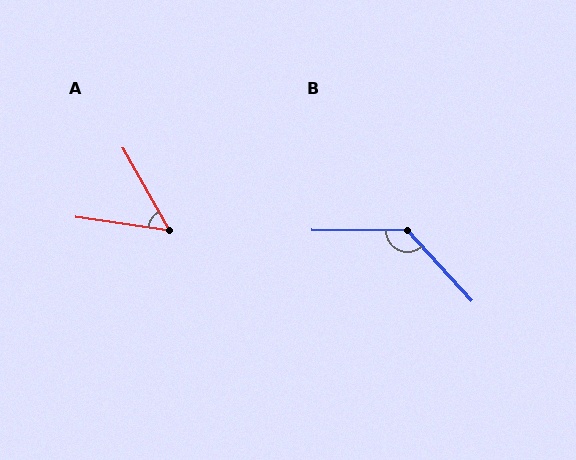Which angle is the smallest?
A, at approximately 53 degrees.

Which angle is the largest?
B, at approximately 133 degrees.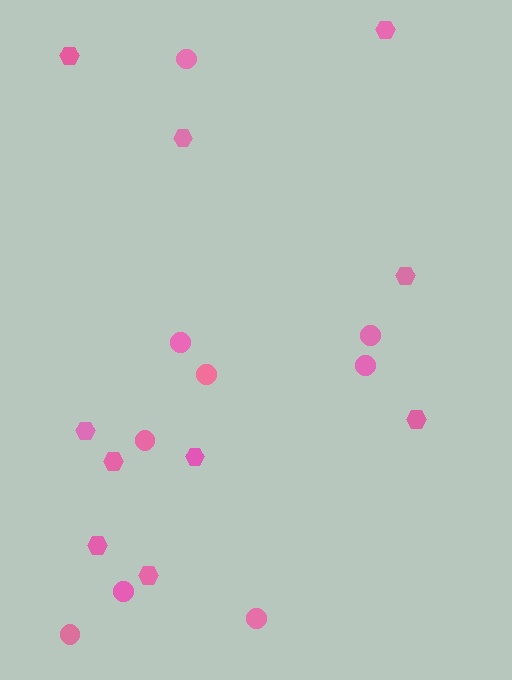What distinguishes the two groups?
There are 2 groups: one group of hexagons (10) and one group of circles (9).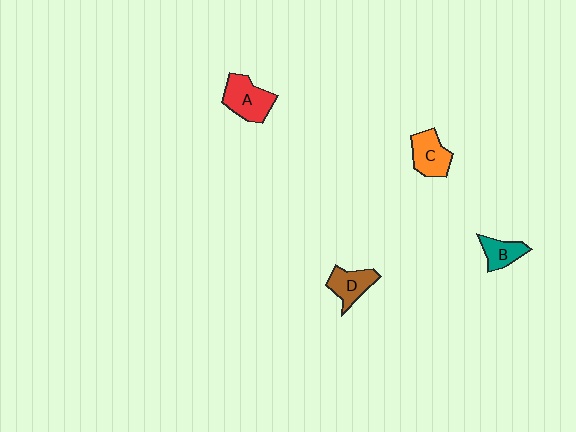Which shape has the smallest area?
Shape B (teal).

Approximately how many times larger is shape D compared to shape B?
Approximately 1.2 times.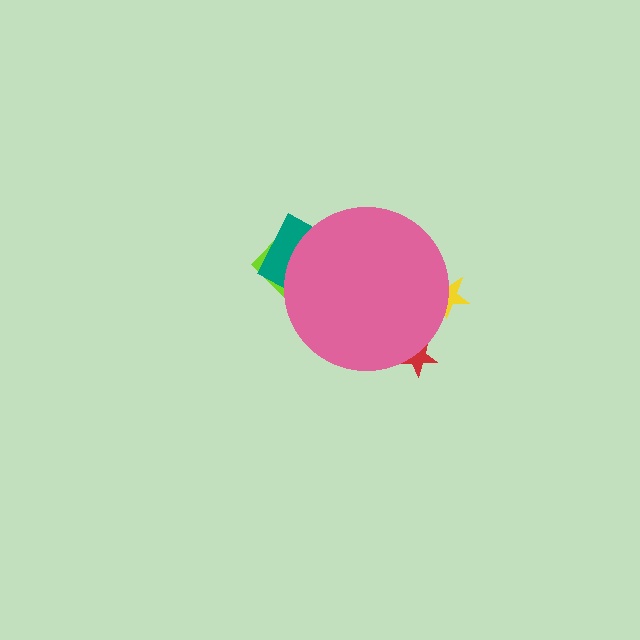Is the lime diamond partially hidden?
Yes, the lime diamond is partially hidden behind the pink circle.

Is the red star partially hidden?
Yes, the red star is partially hidden behind the pink circle.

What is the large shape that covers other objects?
A pink circle.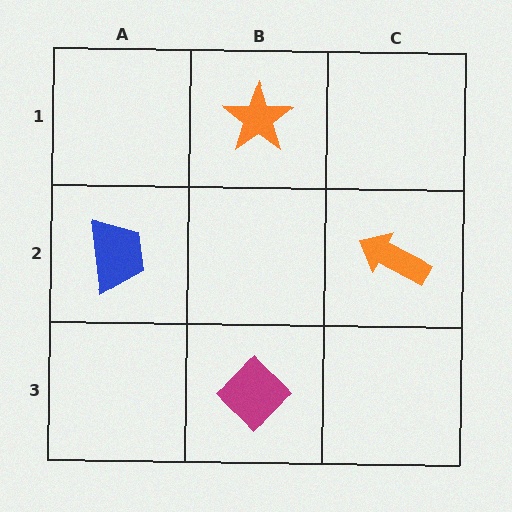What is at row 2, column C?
An orange arrow.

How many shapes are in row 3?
1 shape.